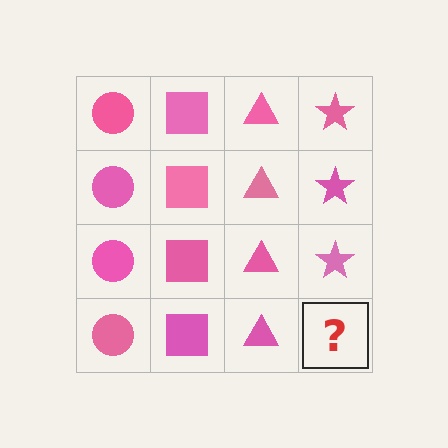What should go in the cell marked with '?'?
The missing cell should contain a pink star.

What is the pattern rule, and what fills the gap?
The rule is that each column has a consistent shape. The gap should be filled with a pink star.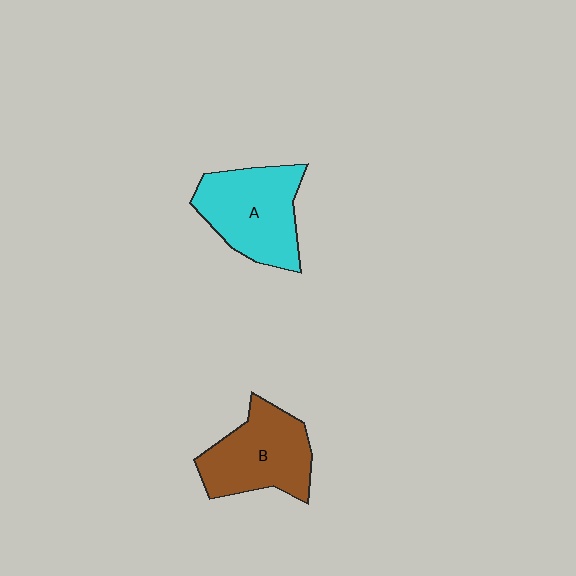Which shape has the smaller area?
Shape B (brown).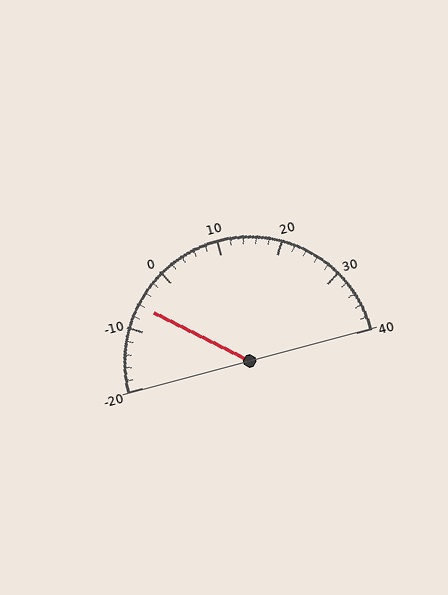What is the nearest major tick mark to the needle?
The nearest major tick mark is -10.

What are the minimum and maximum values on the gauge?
The gauge ranges from -20 to 40.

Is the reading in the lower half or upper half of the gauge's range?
The reading is in the lower half of the range (-20 to 40).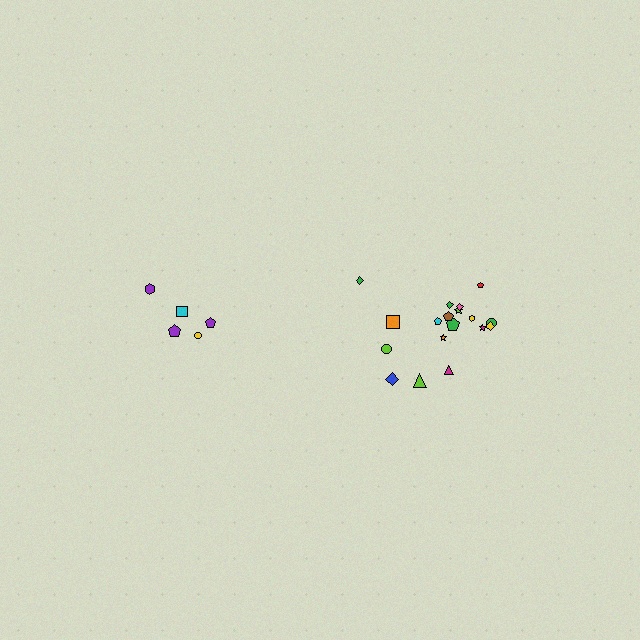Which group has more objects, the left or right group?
The right group.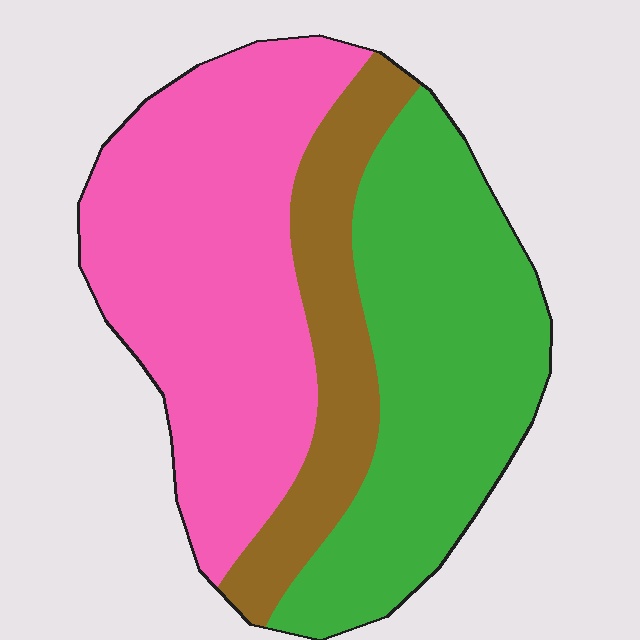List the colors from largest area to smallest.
From largest to smallest: pink, green, brown.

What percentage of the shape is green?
Green takes up between a quarter and a half of the shape.